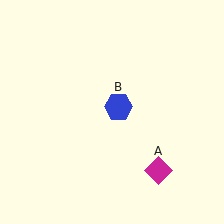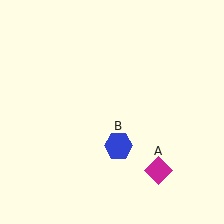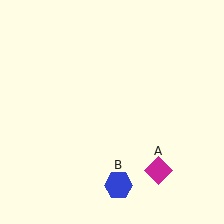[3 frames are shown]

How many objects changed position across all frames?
1 object changed position: blue hexagon (object B).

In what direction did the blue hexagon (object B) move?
The blue hexagon (object B) moved down.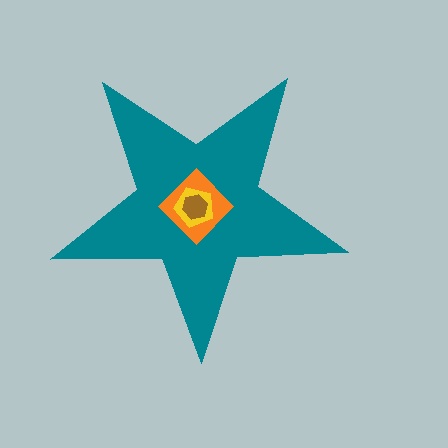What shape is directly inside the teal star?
The orange diamond.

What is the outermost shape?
The teal star.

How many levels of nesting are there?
4.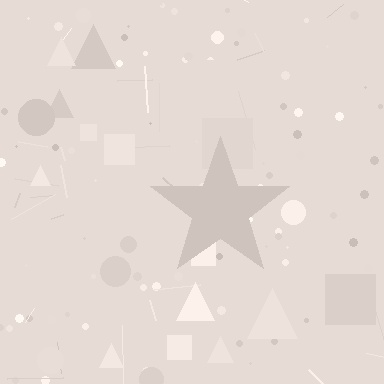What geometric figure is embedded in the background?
A star is embedded in the background.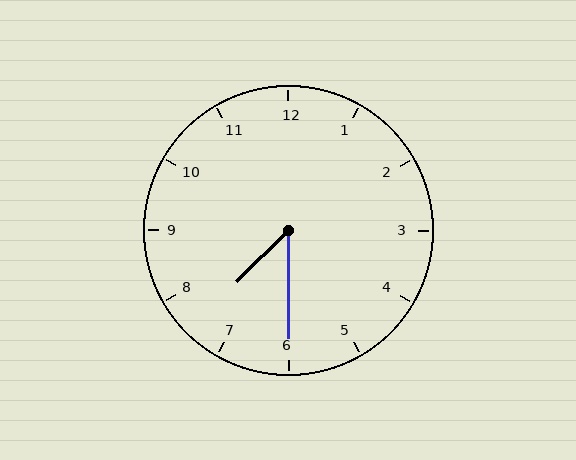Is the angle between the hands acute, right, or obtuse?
It is acute.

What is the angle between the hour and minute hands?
Approximately 45 degrees.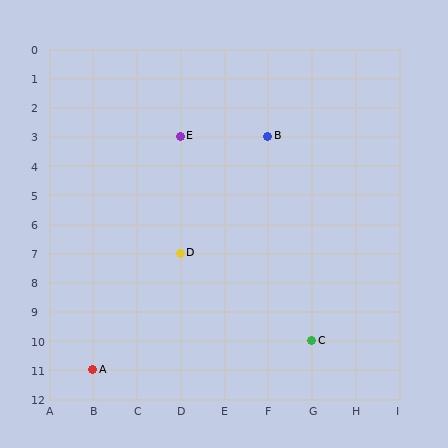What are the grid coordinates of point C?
Point C is at grid coordinates (G, 10).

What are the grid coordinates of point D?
Point D is at grid coordinates (D, 7).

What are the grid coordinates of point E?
Point E is at grid coordinates (D, 3).